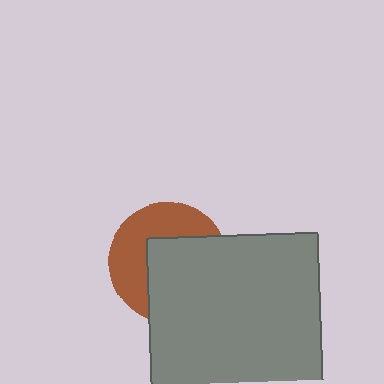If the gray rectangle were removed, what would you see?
You would see the complete brown circle.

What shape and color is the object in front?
The object in front is a gray rectangle.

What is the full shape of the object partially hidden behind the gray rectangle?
The partially hidden object is a brown circle.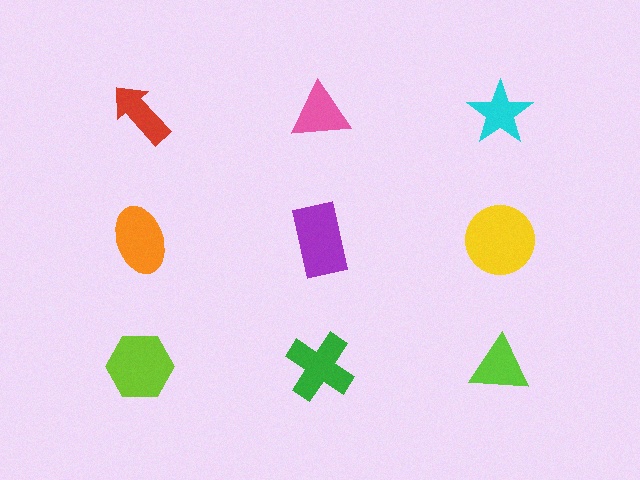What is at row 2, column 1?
An orange ellipse.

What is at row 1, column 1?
A red arrow.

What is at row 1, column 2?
A pink triangle.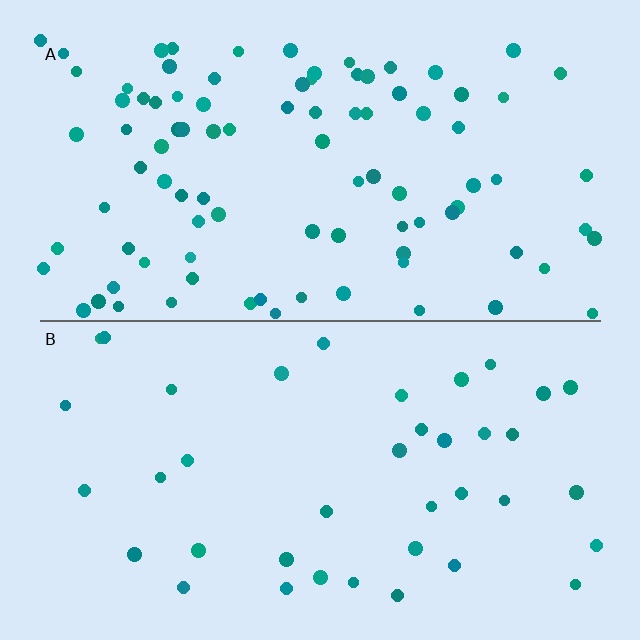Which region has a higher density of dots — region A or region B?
A (the top).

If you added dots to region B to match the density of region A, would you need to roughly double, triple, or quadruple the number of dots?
Approximately double.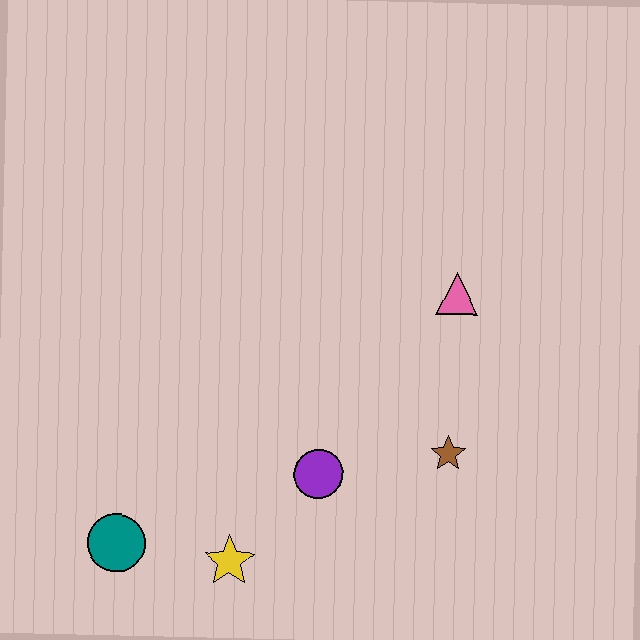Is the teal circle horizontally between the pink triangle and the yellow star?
No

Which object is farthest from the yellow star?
The pink triangle is farthest from the yellow star.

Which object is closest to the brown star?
The purple circle is closest to the brown star.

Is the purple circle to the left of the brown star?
Yes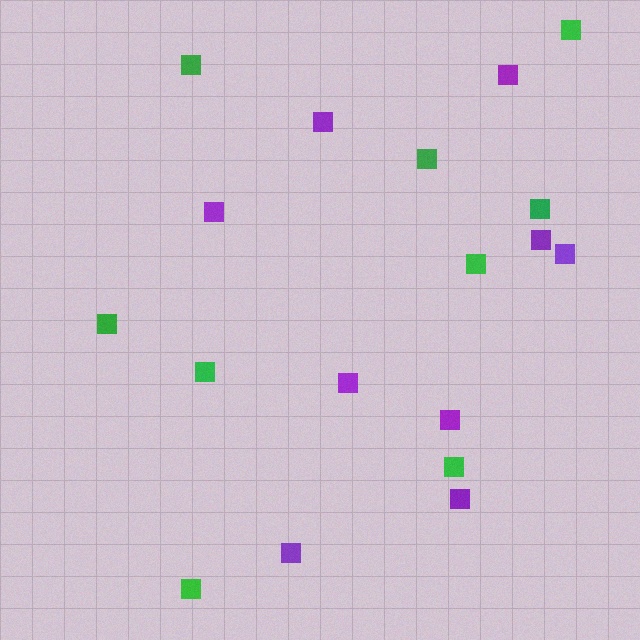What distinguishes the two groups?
There are 2 groups: one group of green squares (9) and one group of purple squares (9).